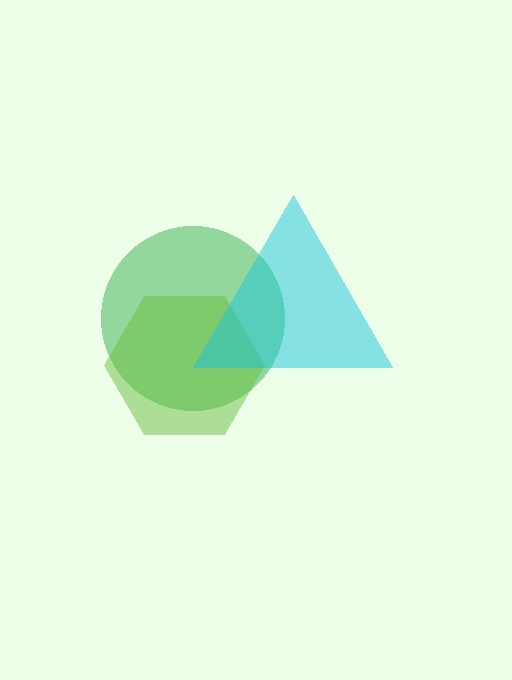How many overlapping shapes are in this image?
There are 3 overlapping shapes in the image.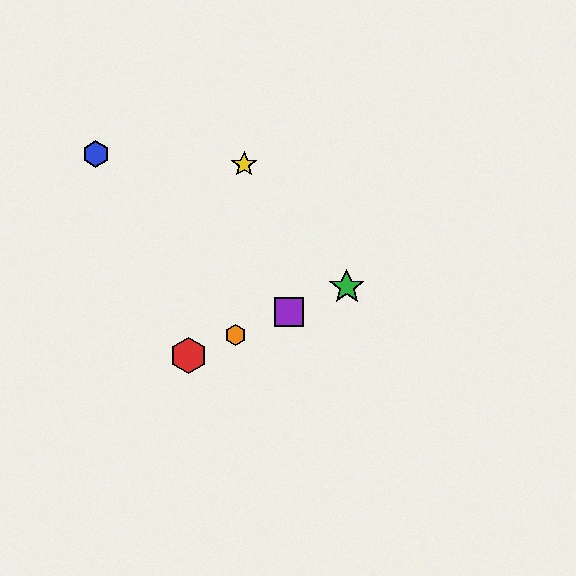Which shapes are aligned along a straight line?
The red hexagon, the green star, the purple square, the orange hexagon are aligned along a straight line.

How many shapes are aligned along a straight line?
4 shapes (the red hexagon, the green star, the purple square, the orange hexagon) are aligned along a straight line.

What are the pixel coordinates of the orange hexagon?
The orange hexagon is at (236, 335).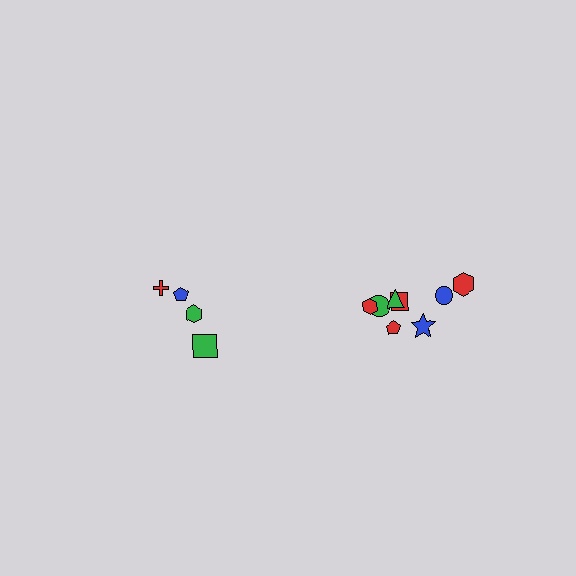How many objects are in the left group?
There are 4 objects.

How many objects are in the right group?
There are 8 objects.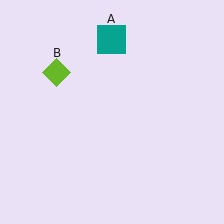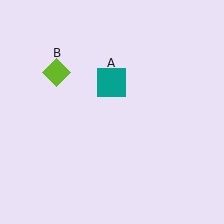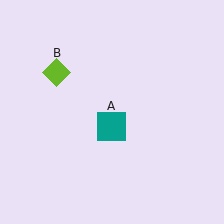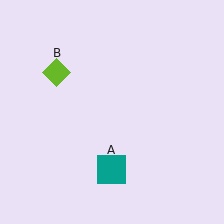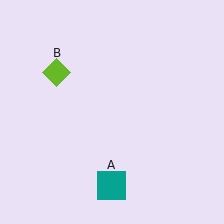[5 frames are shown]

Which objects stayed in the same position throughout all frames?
Lime diamond (object B) remained stationary.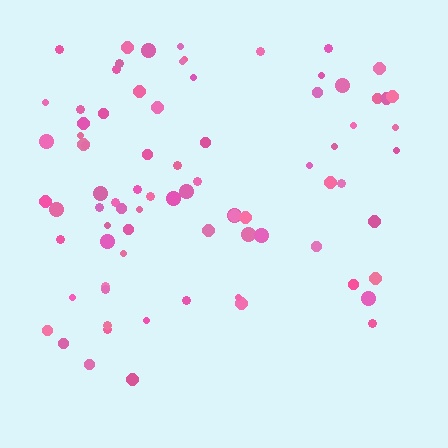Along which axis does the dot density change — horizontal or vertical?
Vertical.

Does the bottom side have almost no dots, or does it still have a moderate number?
Still a moderate number, just noticeably fewer than the top.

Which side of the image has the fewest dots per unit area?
The bottom.